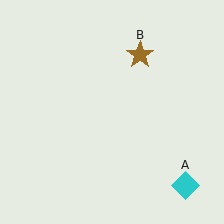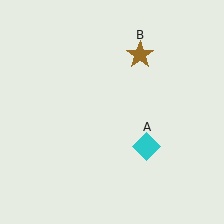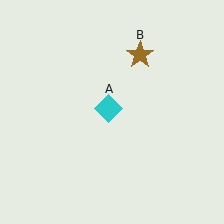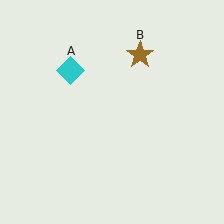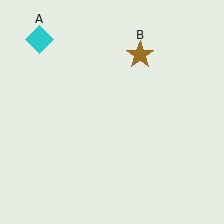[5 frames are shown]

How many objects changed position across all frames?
1 object changed position: cyan diamond (object A).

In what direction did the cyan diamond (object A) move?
The cyan diamond (object A) moved up and to the left.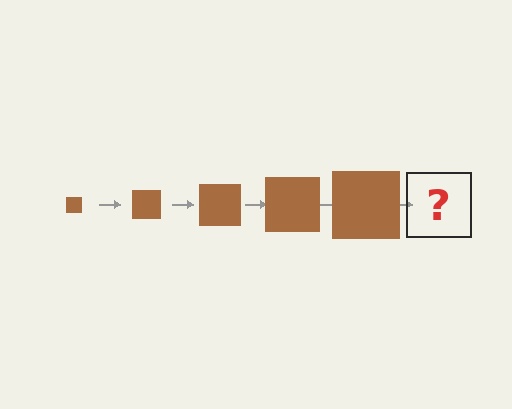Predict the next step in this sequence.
The next step is a brown square, larger than the previous one.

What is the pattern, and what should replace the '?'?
The pattern is that the square gets progressively larger each step. The '?' should be a brown square, larger than the previous one.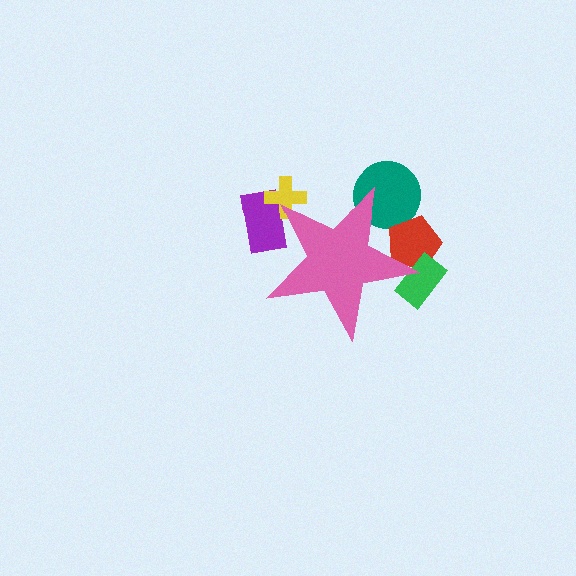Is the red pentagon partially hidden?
Yes, the red pentagon is partially hidden behind the pink star.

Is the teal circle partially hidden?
Yes, the teal circle is partially hidden behind the pink star.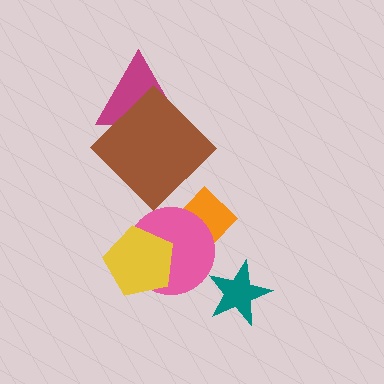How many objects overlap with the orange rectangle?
2 objects overlap with the orange rectangle.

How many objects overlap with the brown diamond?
1 object overlaps with the brown diamond.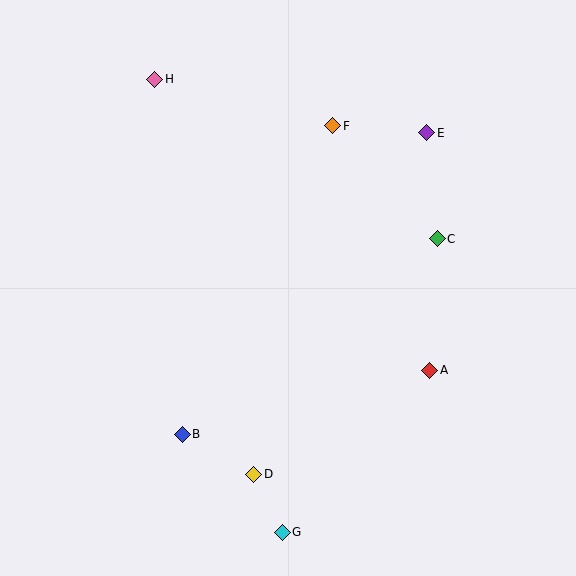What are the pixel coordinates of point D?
Point D is at (254, 474).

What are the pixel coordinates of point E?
Point E is at (427, 133).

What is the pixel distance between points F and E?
The distance between F and E is 94 pixels.